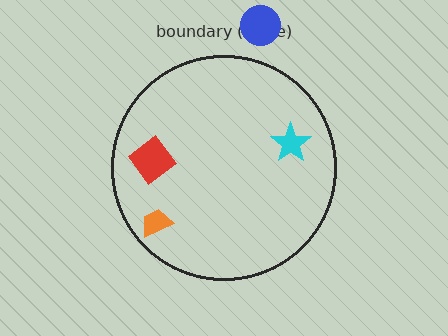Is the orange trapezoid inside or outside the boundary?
Inside.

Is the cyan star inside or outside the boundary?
Inside.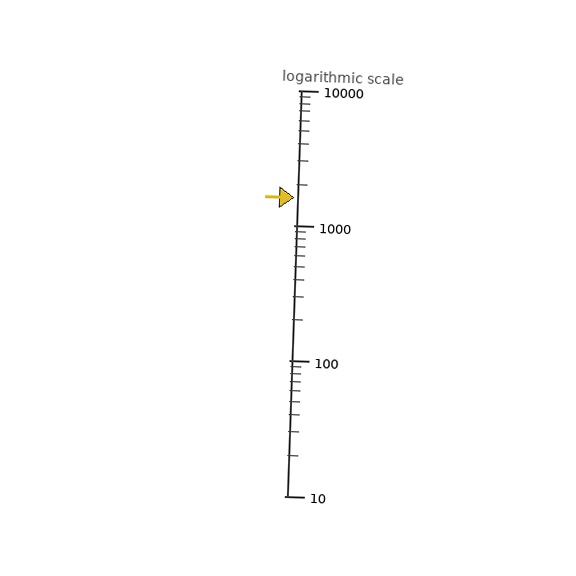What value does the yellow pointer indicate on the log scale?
The pointer indicates approximately 1600.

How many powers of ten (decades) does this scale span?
The scale spans 3 decades, from 10 to 10000.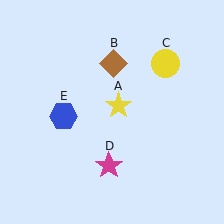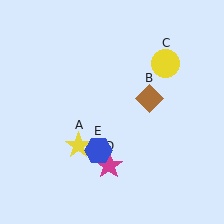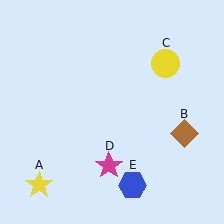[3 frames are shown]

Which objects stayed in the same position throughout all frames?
Yellow circle (object C) and magenta star (object D) remained stationary.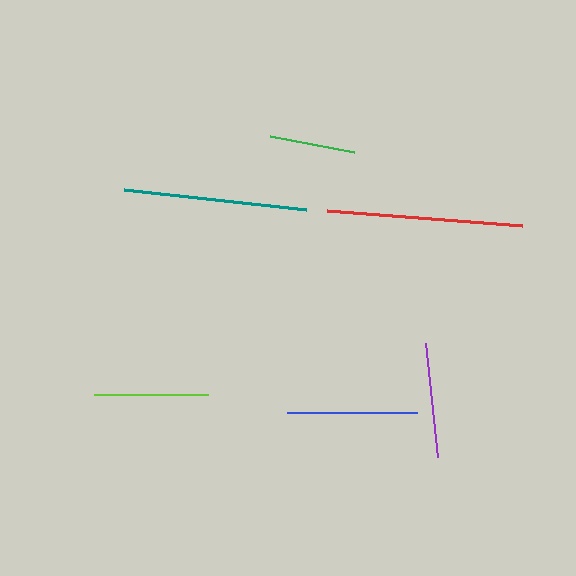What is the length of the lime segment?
The lime segment is approximately 114 pixels long.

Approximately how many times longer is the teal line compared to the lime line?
The teal line is approximately 1.6 times the length of the lime line.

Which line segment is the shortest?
The green line is the shortest at approximately 85 pixels.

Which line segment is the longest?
The red line is the longest at approximately 196 pixels.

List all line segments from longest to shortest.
From longest to shortest: red, teal, blue, lime, purple, green.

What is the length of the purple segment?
The purple segment is approximately 114 pixels long.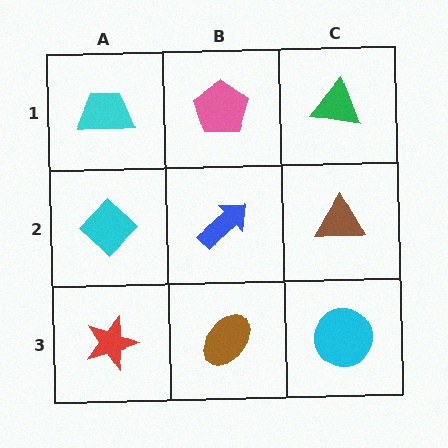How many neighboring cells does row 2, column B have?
4.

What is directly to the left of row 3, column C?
A brown ellipse.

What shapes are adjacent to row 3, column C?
A brown triangle (row 2, column C), a brown ellipse (row 3, column B).